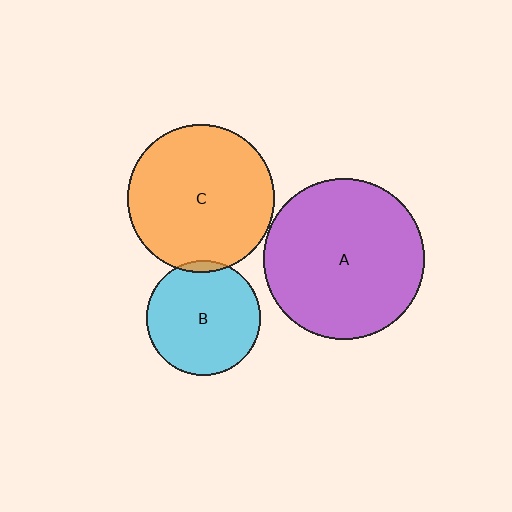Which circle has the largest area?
Circle A (purple).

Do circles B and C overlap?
Yes.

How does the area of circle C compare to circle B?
Approximately 1.7 times.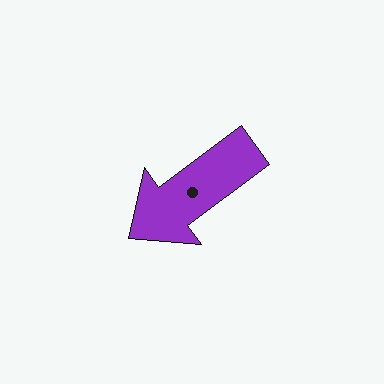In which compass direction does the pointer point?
Southwest.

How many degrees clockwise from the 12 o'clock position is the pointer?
Approximately 234 degrees.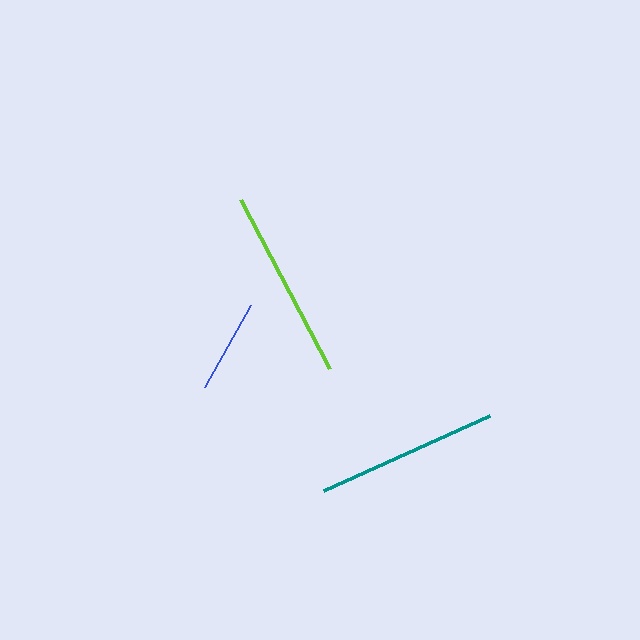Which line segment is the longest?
The lime line is the longest at approximately 191 pixels.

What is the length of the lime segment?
The lime segment is approximately 191 pixels long.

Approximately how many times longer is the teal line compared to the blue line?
The teal line is approximately 1.9 times the length of the blue line.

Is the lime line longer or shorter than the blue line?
The lime line is longer than the blue line.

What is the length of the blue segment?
The blue segment is approximately 93 pixels long.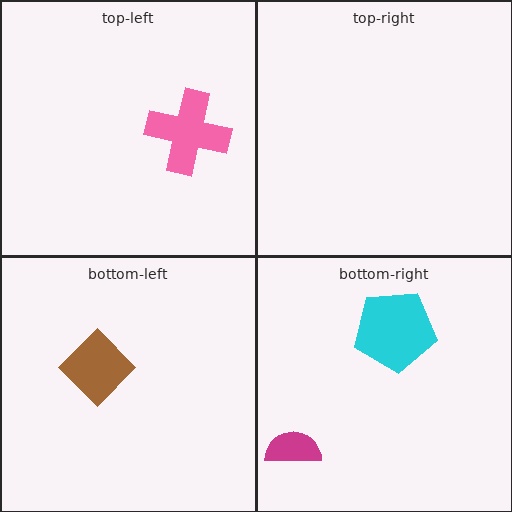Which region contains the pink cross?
The top-left region.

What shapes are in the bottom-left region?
The brown diamond.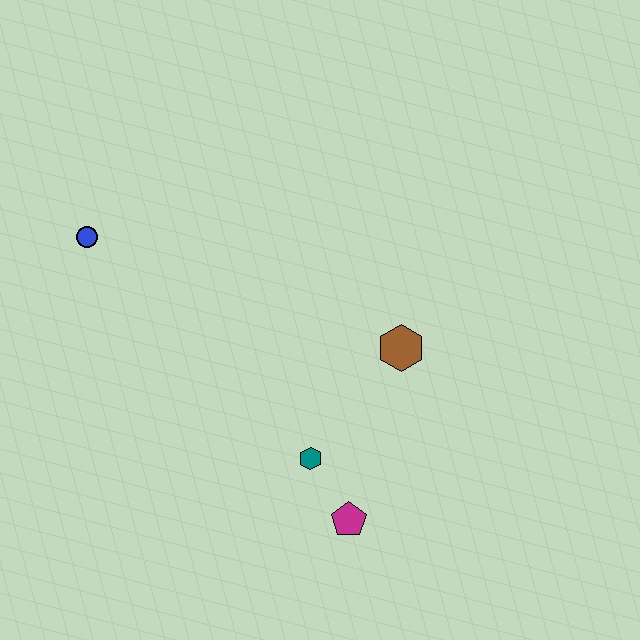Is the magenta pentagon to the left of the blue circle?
No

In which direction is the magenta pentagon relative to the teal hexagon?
The magenta pentagon is below the teal hexagon.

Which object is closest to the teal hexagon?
The magenta pentagon is closest to the teal hexagon.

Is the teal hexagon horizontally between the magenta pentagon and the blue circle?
Yes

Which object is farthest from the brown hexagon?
The blue circle is farthest from the brown hexagon.